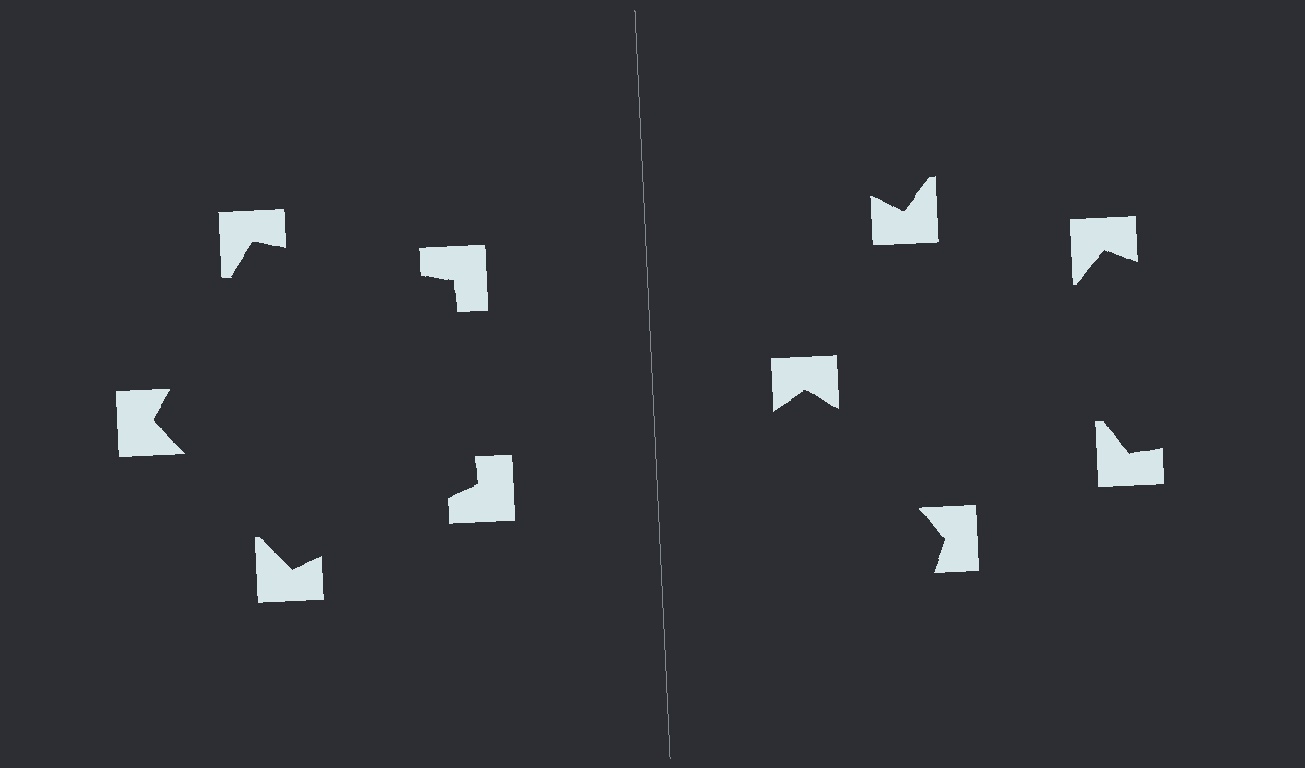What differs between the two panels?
The notched squares are positioned identically on both sides; only the wedge orientations differ. On the left they align to a pentagon; on the right they are misaligned.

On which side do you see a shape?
An illusory pentagon appears on the left side. On the right side the wedge cuts are rotated, so no coherent shape forms.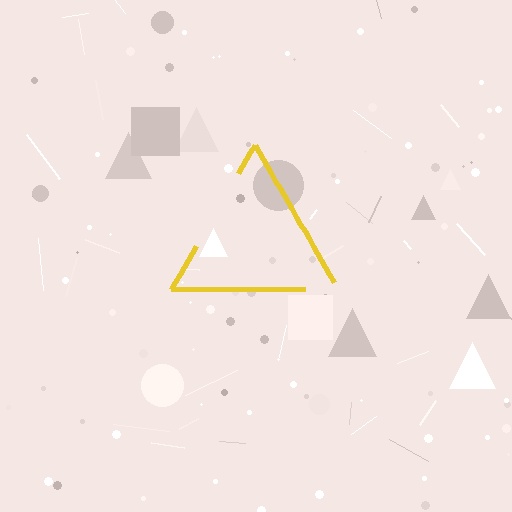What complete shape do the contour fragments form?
The contour fragments form a triangle.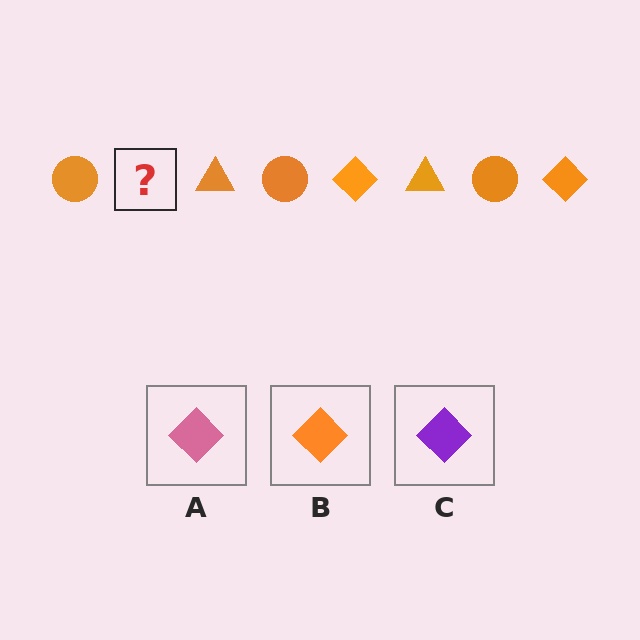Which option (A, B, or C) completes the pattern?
B.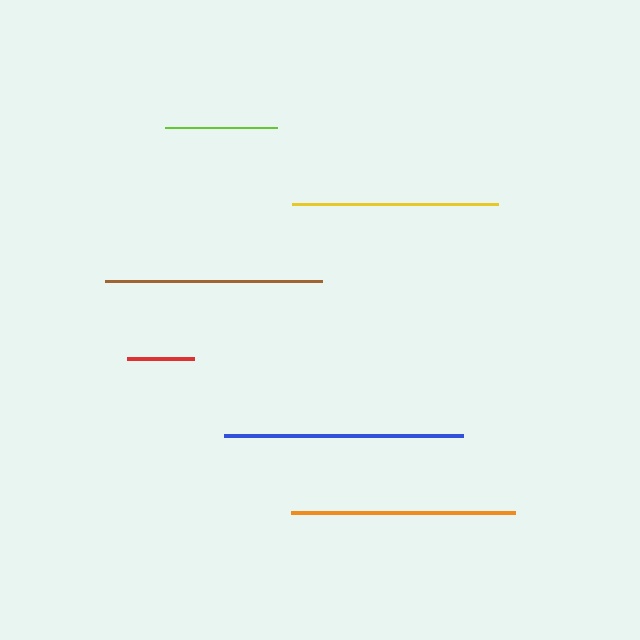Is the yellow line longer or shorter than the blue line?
The blue line is longer than the yellow line.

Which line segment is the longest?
The blue line is the longest at approximately 239 pixels.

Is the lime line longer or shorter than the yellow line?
The yellow line is longer than the lime line.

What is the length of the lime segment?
The lime segment is approximately 112 pixels long.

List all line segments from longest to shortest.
From longest to shortest: blue, orange, brown, yellow, lime, red.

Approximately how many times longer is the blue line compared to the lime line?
The blue line is approximately 2.1 times the length of the lime line.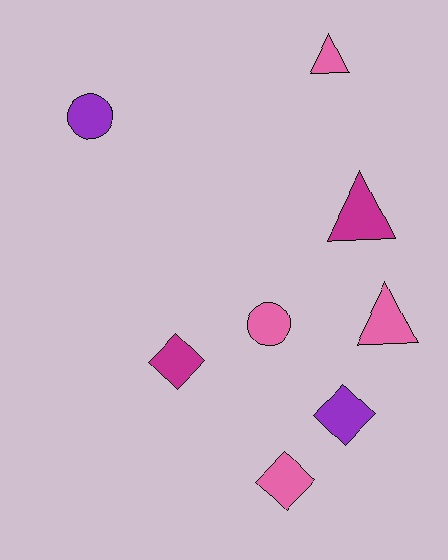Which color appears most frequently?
Pink, with 4 objects.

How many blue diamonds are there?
There are no blue diamonds.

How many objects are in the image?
There are 8 objects.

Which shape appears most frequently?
Diamond, with 3 objects.